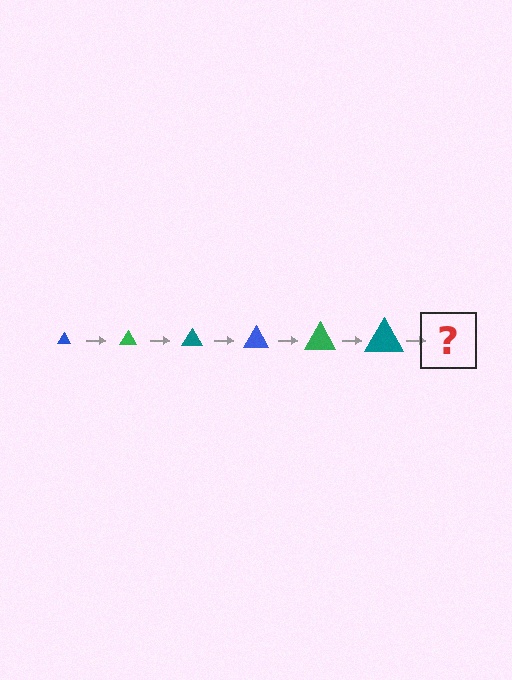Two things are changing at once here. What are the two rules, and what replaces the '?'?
The two rules are that the triangle grows larger each step and the color cycles through blue, green, and teal. The '?' should be a blue triangle, larger than the previous one.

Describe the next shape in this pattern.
It should be a blue triangle, larger than the previous one.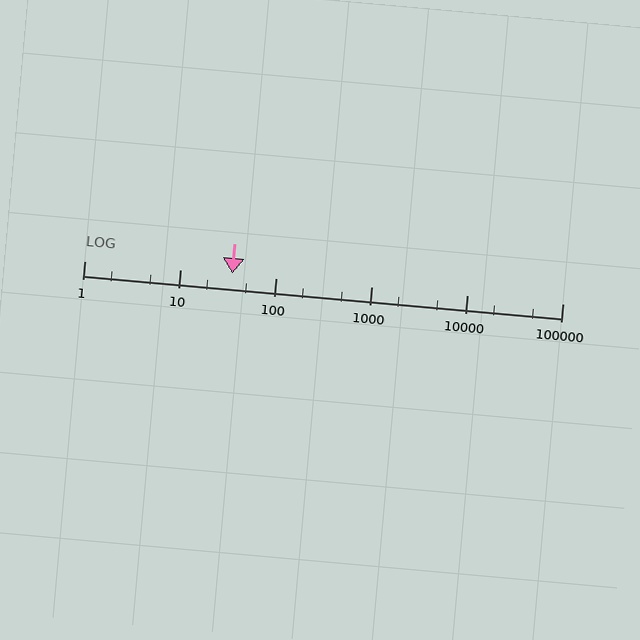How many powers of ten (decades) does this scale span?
The scale spans 5 decades, from 1 to 100000.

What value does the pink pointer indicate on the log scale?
The pointer indicates approximately 35.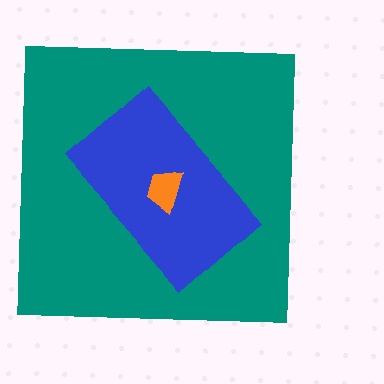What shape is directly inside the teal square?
The blue rectangle.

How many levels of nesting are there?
3.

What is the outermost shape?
The teal square.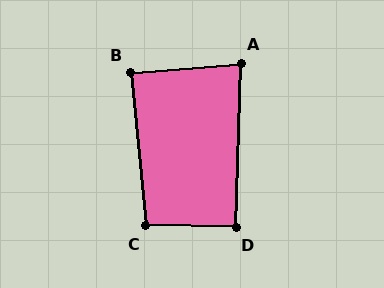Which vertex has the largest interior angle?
C, at approximately 96 degrees.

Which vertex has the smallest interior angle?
A, at approximately 84 degrees.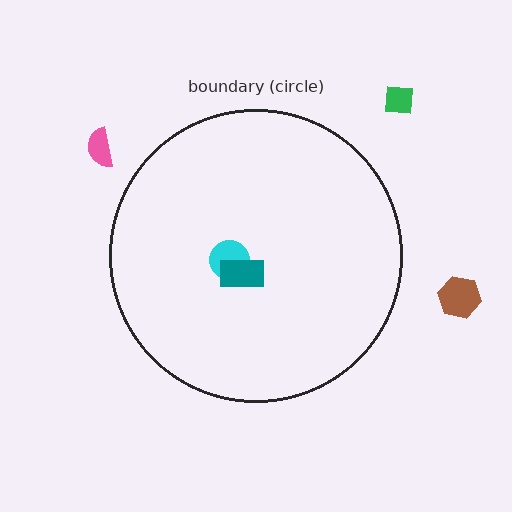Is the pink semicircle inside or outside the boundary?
Outside.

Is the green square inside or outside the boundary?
Outside.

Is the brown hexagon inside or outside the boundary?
Outside.